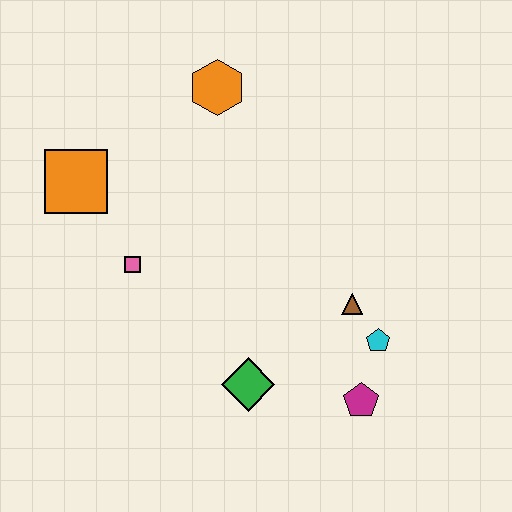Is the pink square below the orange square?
Yes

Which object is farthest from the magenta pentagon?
The orange square is farthest from the magenta pentagon.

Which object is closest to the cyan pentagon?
The brown triangle is closest to the cyan pentagon.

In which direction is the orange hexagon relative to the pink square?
The orange hexagon is above the pink square.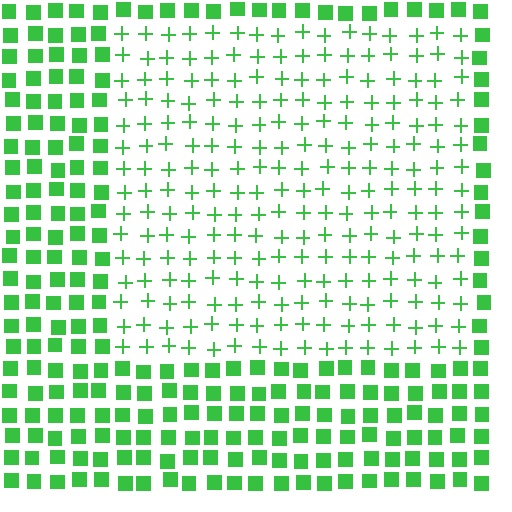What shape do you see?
I see a rectangle.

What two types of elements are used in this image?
The image uses plus signs inside the rectangle region and squares outside it.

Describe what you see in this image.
The image is filled with small green elements arranged in a uniform grid. A rectangle-shaped region contains plus signs, while the surrounding area contains squares. The boundary is defined purely by the change in element shape.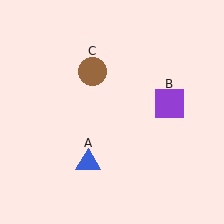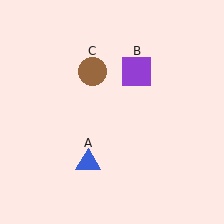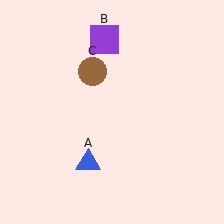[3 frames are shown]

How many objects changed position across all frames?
1 object changed position: purple square (object B).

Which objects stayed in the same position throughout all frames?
Blue triangle (object A) and brown circle (object C) remained stationary.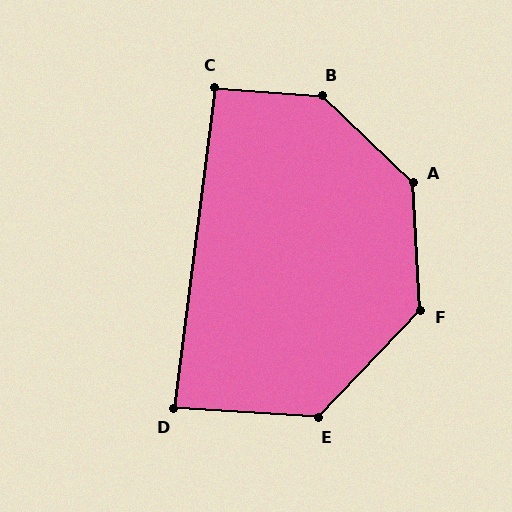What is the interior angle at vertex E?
Approximately 130 degrees (obtuse).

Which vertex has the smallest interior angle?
D, at approximately 86 degrees.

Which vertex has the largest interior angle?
B, at approximately 141 degrees.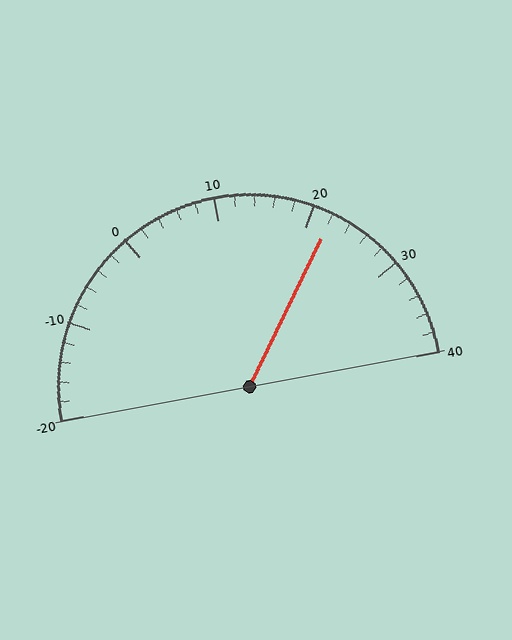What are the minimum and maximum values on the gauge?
The gauge ranges from -20 to 40.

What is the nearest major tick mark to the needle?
The nearest major tick mark is 20.